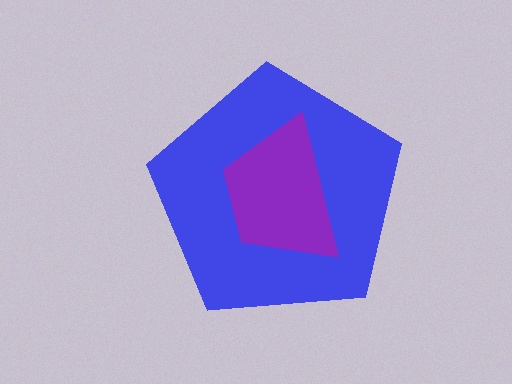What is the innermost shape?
The purple trapezoid.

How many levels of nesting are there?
2.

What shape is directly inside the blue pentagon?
The purple trapezoid.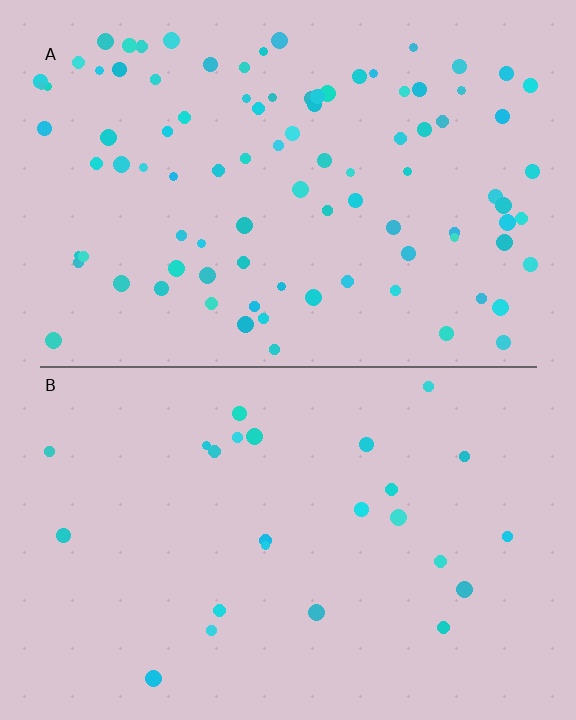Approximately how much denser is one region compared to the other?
Approximately 3.7× — region A over region B.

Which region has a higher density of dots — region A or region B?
A (the top).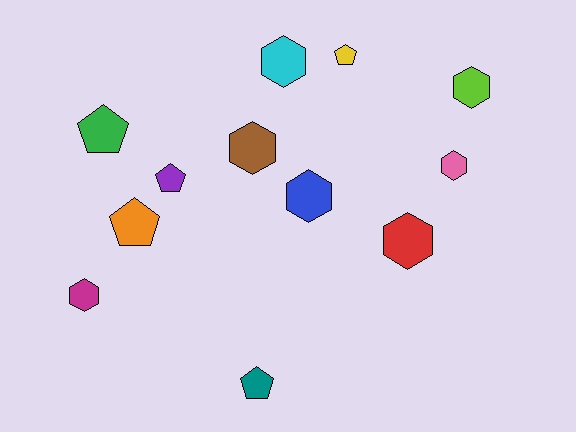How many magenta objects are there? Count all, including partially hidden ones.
There is 1 magenta object.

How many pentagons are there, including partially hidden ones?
There are 5 pentagons.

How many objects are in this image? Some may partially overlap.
There are 12 objects.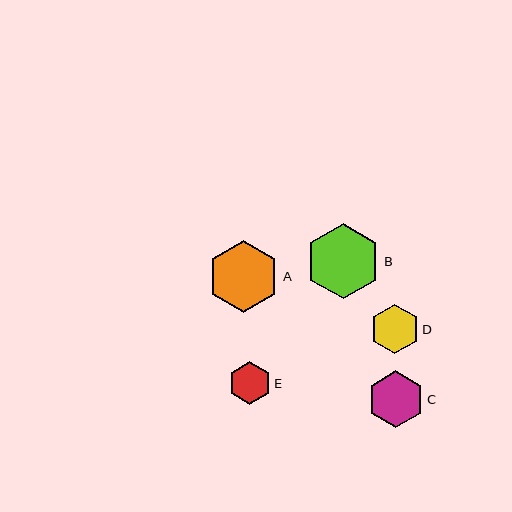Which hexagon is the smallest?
Hexagon E is the smallest with a size of approximately 43 pixels.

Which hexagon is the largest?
Hexagon B is the largest with a size of approximately 75 pixels.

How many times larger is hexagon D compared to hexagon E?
Hexagon D is approximately 1.2 times the size of hexagon E.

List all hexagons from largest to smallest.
From largest to smallest: B, A, C, D, E.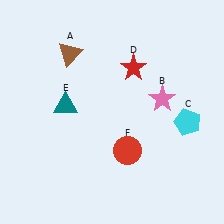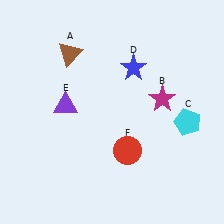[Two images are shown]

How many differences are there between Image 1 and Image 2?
There are 3 differences between the two images.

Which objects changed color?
B changed from pink to magenta. D changed from red to blue. E changed from teal to purple.